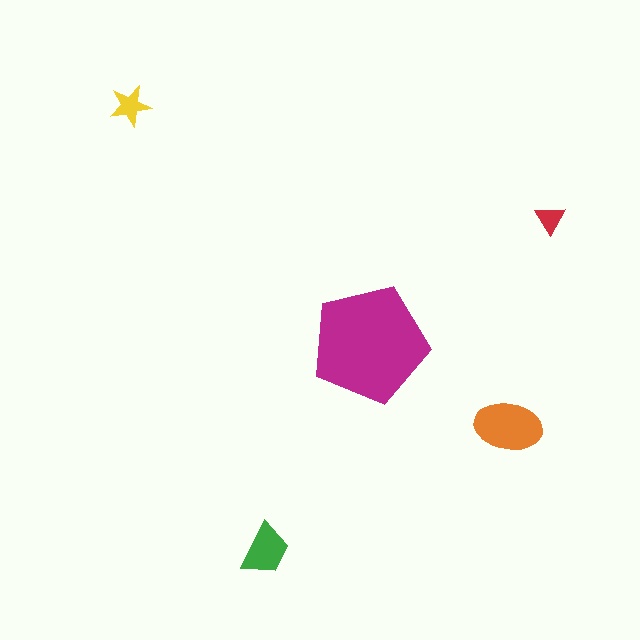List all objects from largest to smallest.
The magenta pentagon, the orange ellipse, the green trapezoid, the yellow star, the red triangle.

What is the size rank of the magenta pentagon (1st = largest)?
1st.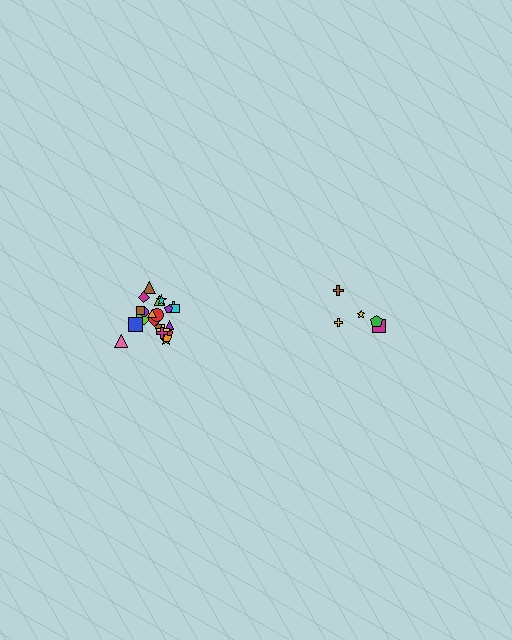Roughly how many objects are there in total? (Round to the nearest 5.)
Roughly 25 objects in total.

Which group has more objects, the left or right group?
The left group.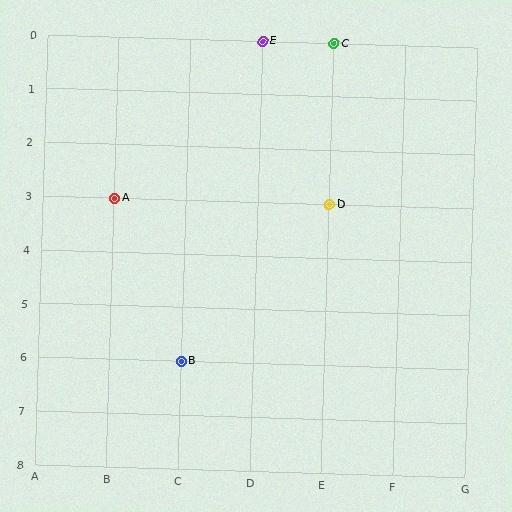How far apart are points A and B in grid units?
Points A and B are 1 column and 3 rows apart (about 3.2 grid units diagonally).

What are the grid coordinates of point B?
Point B is at grid coordinates (C, 6).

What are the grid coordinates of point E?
Point E is at grid coordinates (D, 0).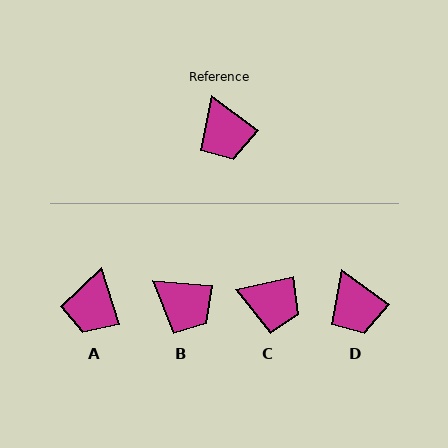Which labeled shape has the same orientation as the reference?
D.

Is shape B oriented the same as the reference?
No, it is off by about 32 degrees.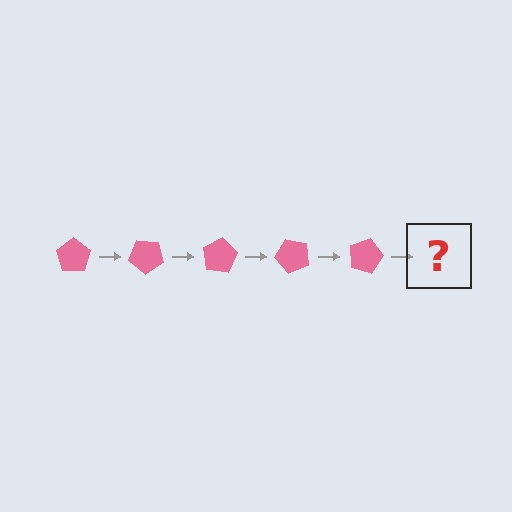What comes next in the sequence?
The next element should be a pink pentagon rotated 200 degrees.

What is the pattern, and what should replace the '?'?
The pattern is that the pentagon rotates 40 degrees each step. The '?' should be a pink pentagon rotated 200 degrees.